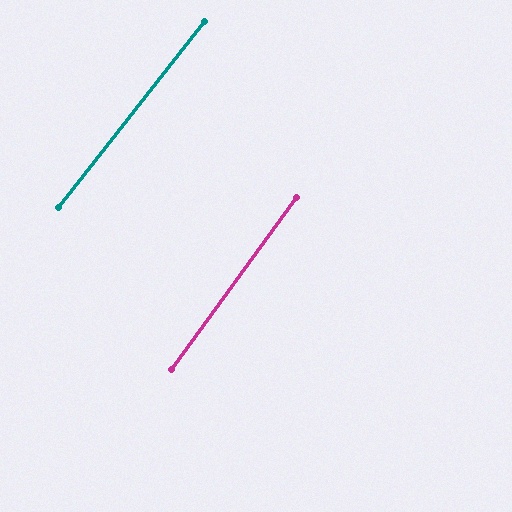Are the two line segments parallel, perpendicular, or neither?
Parallel — their directions differ by only 1.8°.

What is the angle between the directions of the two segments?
Approximately 2 degrees.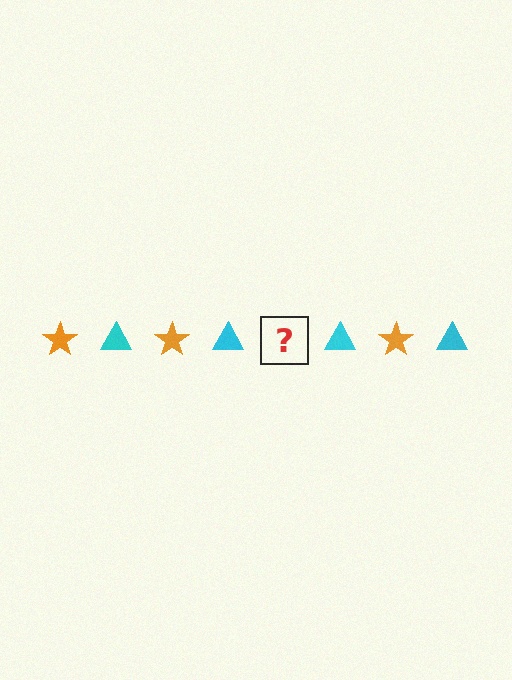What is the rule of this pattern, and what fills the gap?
The rule is that the pattern alternates between orange star and cyan triangle. The gap should be filled with an orange star.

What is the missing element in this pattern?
The missing element is an orange star.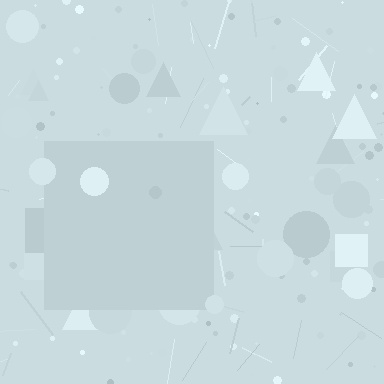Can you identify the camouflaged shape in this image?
The camouflaged shape is a square.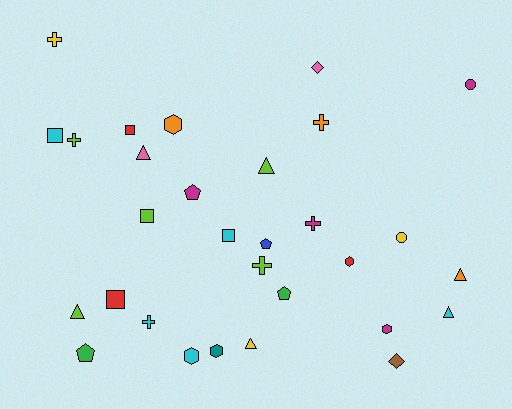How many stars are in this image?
There are no stars.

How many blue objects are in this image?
There is 1 blue object.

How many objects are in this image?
There are 30 objects.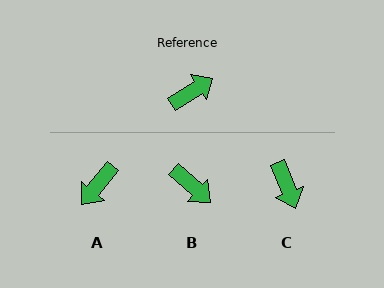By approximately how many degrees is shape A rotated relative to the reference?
Approximately 161 degrees clockwise.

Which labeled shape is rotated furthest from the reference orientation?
A, about 161 degrees away.